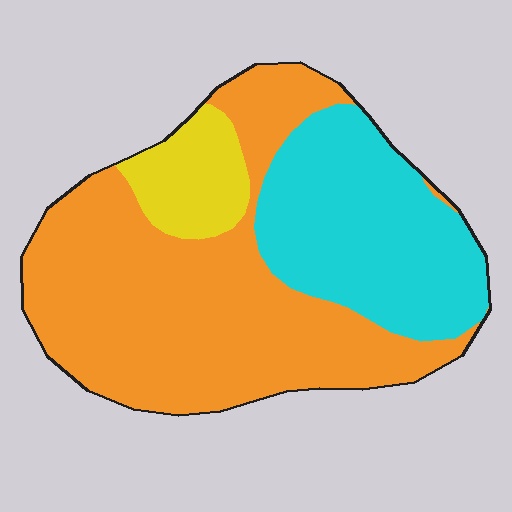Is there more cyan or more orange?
Orange.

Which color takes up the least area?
Yellow, at roughly 10%.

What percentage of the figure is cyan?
Cyan covers about 30% of the figure.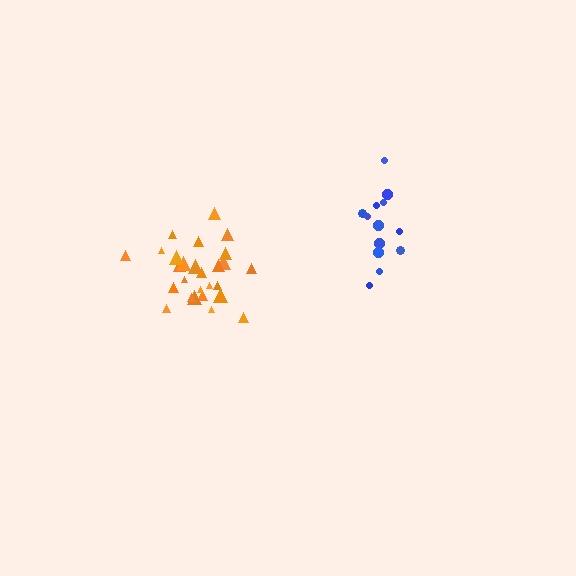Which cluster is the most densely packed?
Orange.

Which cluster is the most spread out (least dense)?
Blue.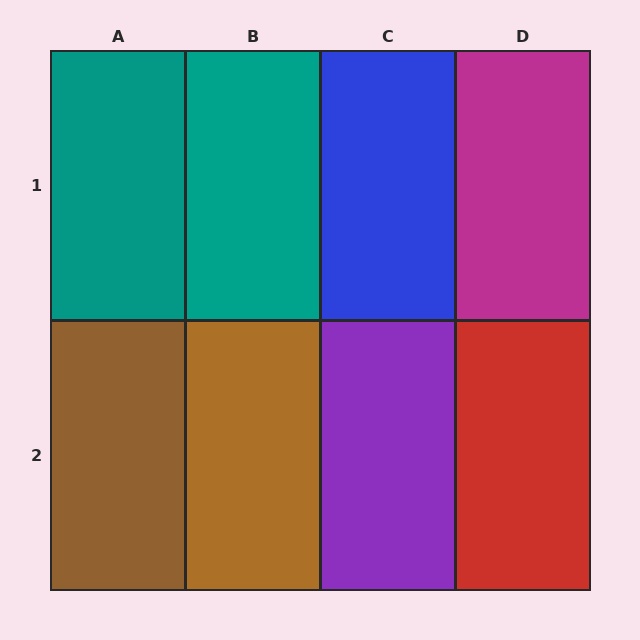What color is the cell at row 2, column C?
Purple.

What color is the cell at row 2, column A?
Brown.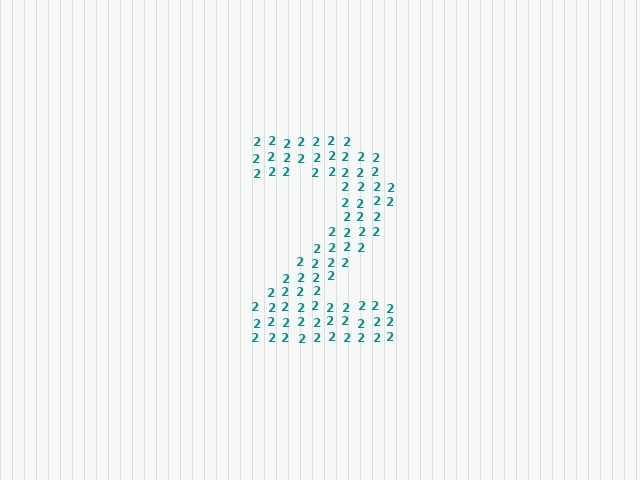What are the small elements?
The small elements are digit 2's.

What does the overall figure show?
The overall figure shows the digit 2.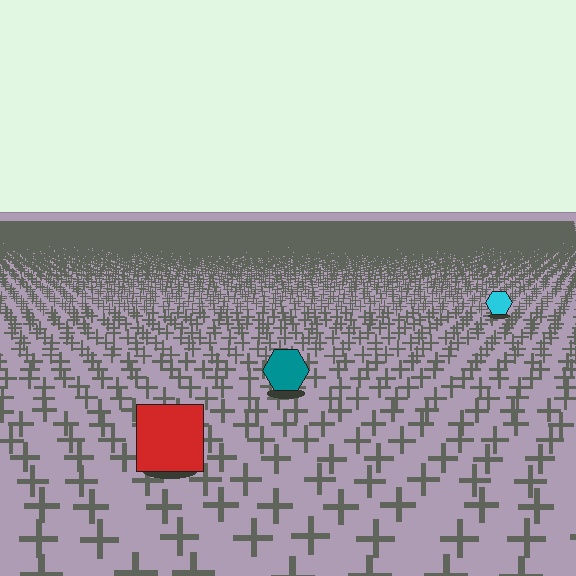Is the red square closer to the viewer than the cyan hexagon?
Yes. The red square is closer — you can tell from the texture gradient: the ground texture is coarser near it.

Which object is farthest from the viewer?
The cyan hexagon is farthest from the viewer. It appears smaller and the ground texture around it is denser.